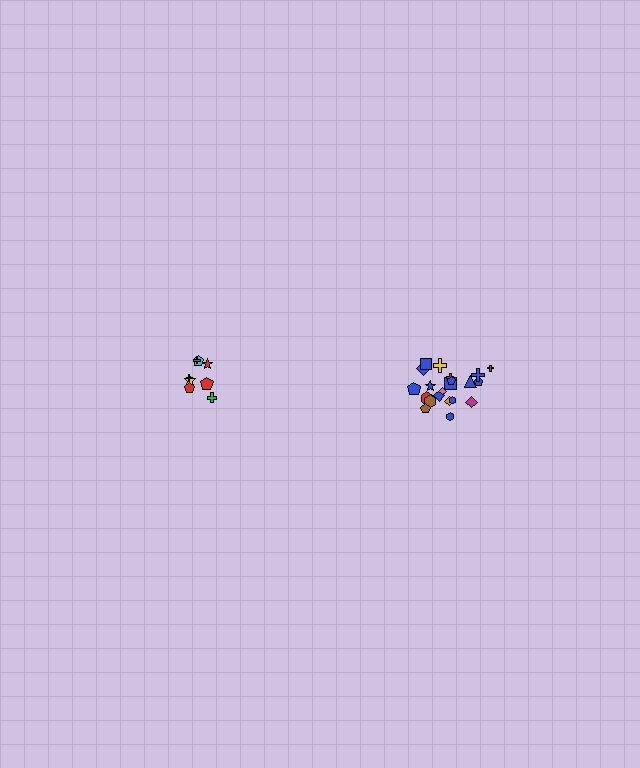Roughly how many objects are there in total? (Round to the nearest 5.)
Roughly 30 objects in total.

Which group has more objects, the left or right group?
The right group.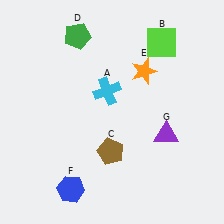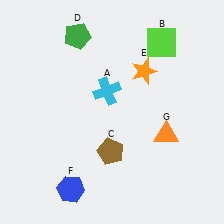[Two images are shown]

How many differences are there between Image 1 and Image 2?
There is 1 difference between the two images.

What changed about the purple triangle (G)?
In Image 1, G is purple. In Image 2, it changed to orange.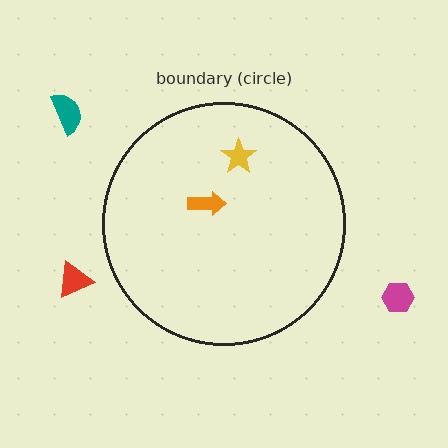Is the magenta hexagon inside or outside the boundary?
Outside.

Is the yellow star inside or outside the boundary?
Inside.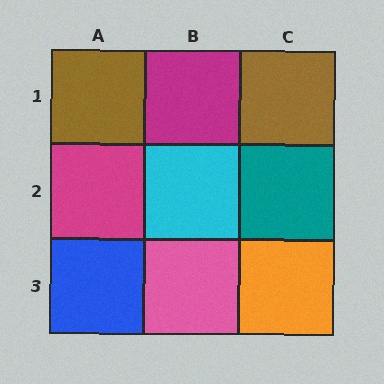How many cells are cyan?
1 cell is cyan.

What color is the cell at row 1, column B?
Magenta.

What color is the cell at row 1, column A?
Brown.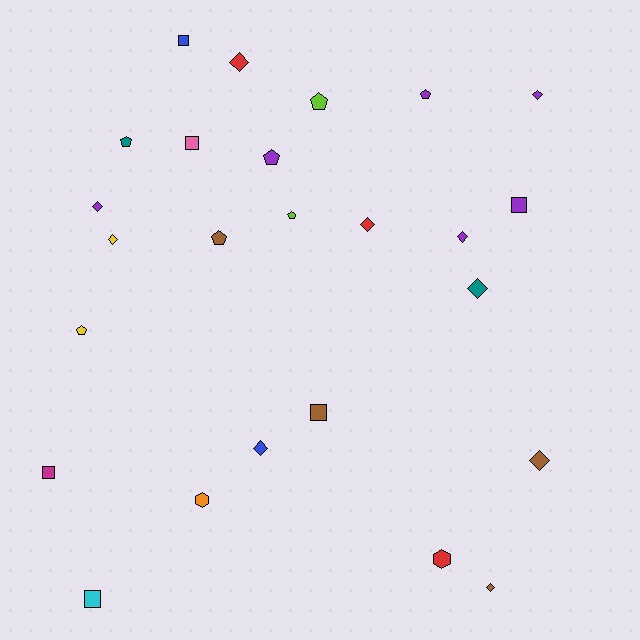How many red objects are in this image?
There are 3 red objects.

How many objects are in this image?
There are 25 objects.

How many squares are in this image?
There are 6 squares.